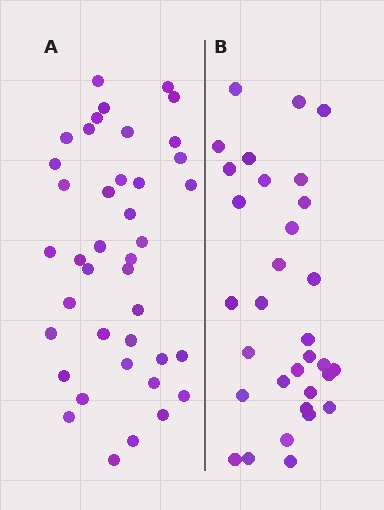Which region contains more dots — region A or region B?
Region A (the left region) has more dots.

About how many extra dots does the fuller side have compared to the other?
Region A has roughly 8 or so more dots than region B.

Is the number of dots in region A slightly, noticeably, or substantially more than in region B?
Region A has noticeably more, but not dramatically so. The ratio is roughly 1.2 to 1.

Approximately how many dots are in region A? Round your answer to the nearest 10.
About 40 dots.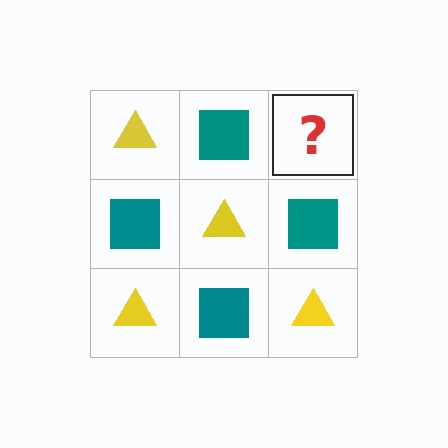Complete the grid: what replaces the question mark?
The question mark should be replaced with a yellow triangle.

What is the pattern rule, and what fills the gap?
The rule is that it alternates yellow triangle and teal square in a checkerboard pattern. The gap should be filled with a yellow triangle.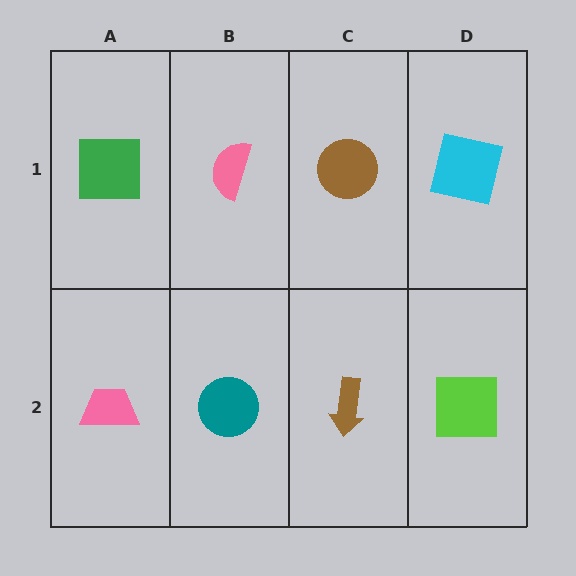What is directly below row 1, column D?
A lime square.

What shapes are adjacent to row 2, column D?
A cyan square (row 1, column D), a brown arrow (row 2, column C).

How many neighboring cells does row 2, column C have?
3.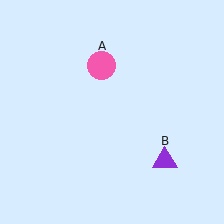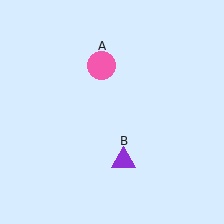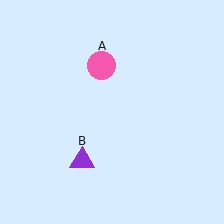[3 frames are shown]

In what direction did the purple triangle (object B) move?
The purple triangle (object B) moved left.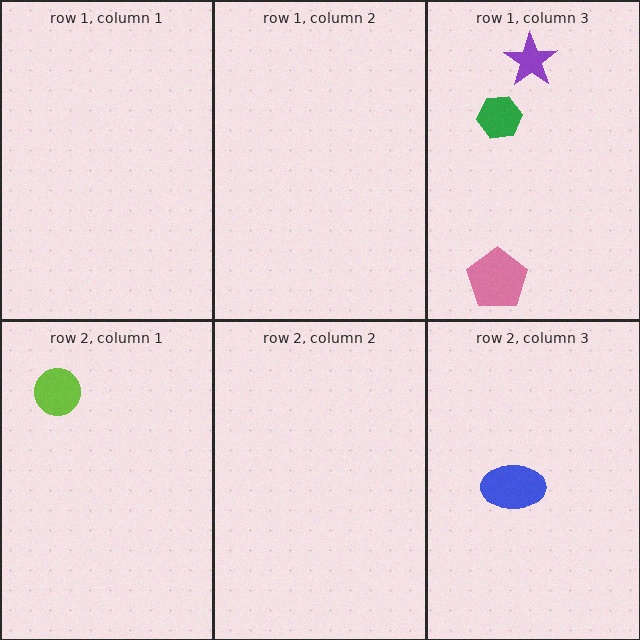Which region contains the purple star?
The row 1, column 3 region.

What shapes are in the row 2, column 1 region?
The lime circle.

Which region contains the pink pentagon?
The row 1, column 3 region.